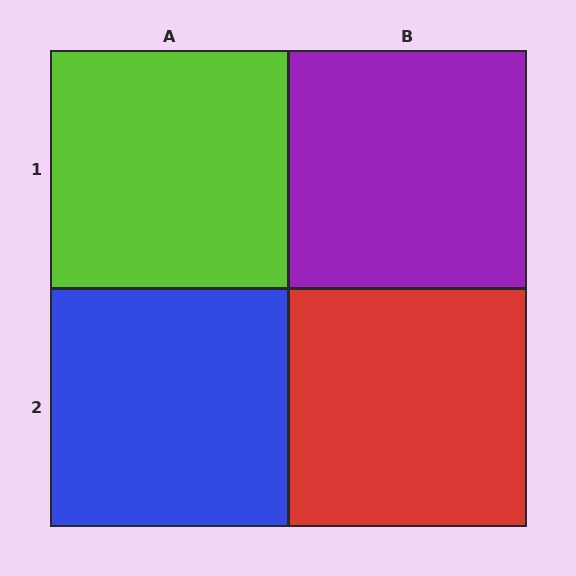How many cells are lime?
1 cell is lime.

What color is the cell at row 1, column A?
Lime.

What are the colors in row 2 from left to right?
Blue, red.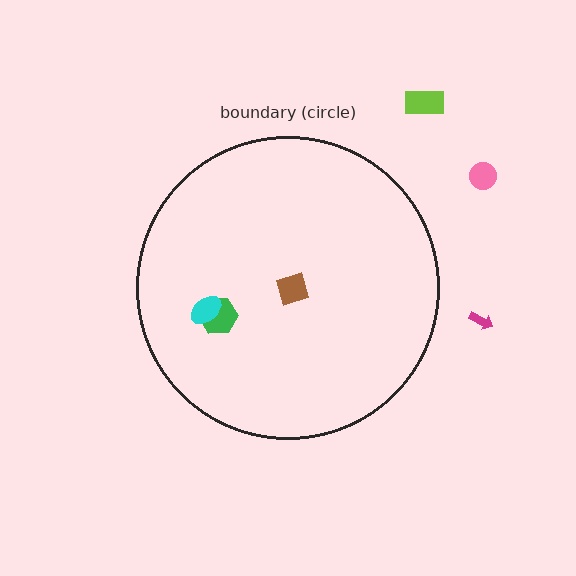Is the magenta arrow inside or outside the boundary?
Outside.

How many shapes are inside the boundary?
3 inside, 3 outside.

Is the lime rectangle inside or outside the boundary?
Outside.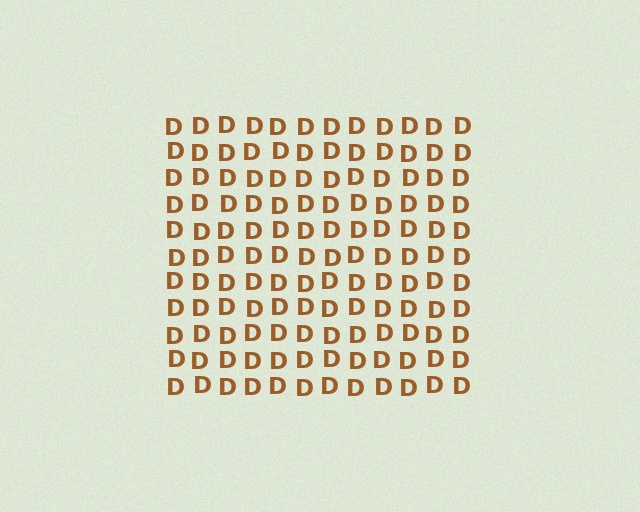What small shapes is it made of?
It is made of small letter D's.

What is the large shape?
The large shape is a square.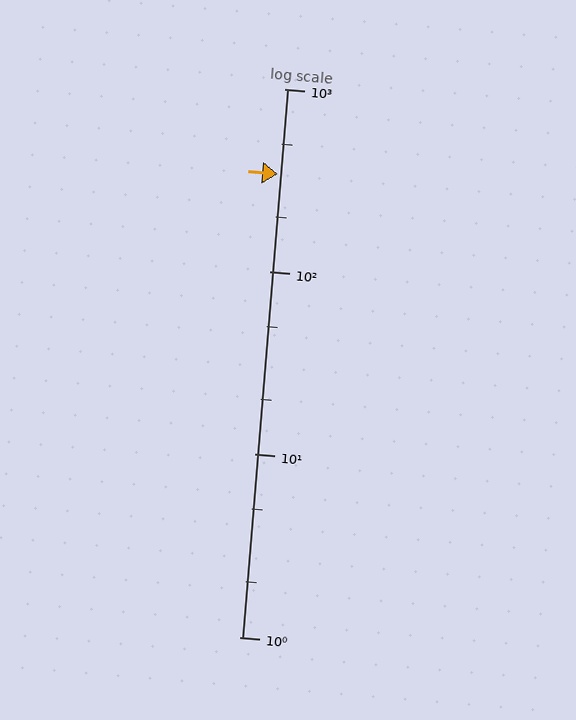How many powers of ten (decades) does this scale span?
The scale spans 3 decades, from 1 to 1000.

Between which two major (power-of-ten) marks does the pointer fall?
The pointer is between 100 and 1000.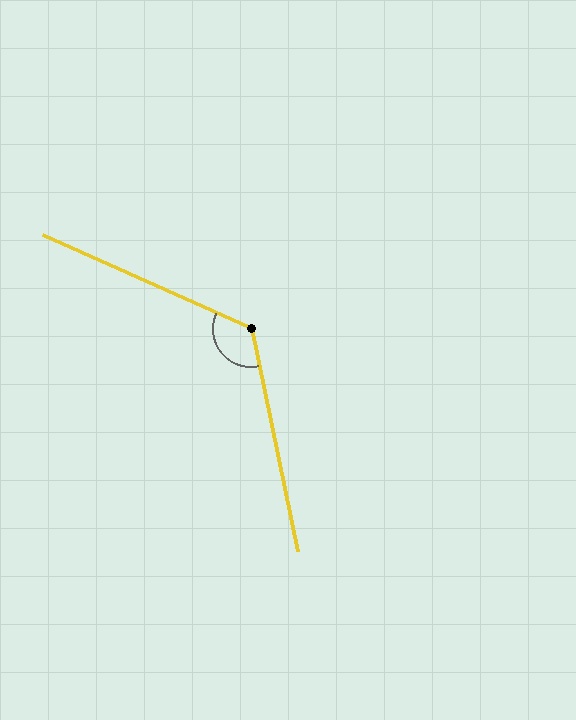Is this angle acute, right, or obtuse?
It is obtuse.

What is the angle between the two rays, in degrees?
Approximately 126 degrees.